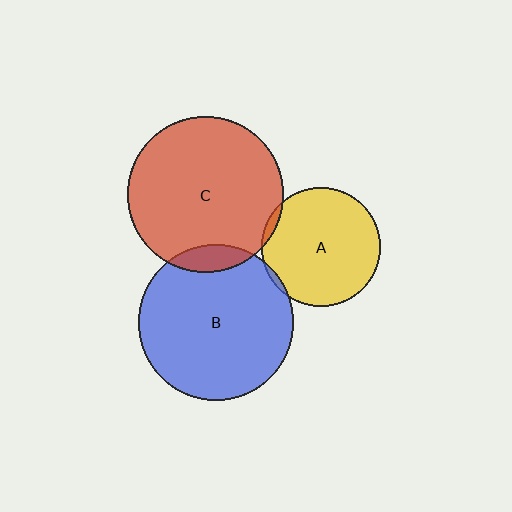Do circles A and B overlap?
Yes.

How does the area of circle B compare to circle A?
Approximately 1.7 times.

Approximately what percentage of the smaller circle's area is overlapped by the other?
Approximately 5%.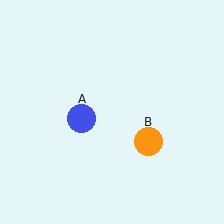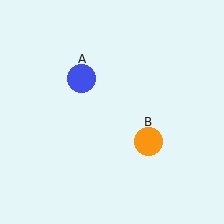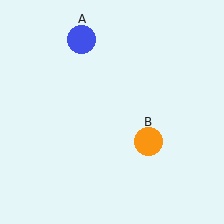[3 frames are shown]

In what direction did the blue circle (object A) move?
The blue circle (object A) moved up.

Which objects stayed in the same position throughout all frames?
Orange circle (object B) remained stationary.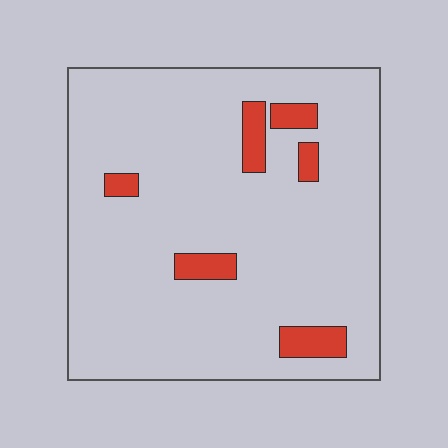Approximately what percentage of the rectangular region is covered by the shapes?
Approximately 10%.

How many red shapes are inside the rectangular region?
6.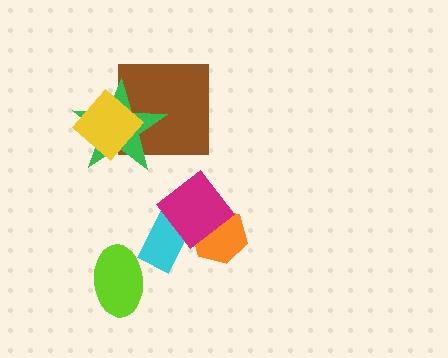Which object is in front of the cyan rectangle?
The magenta diamond is in front of the cyan rectangle.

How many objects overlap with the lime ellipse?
0 objects overlap with the lime ellipse.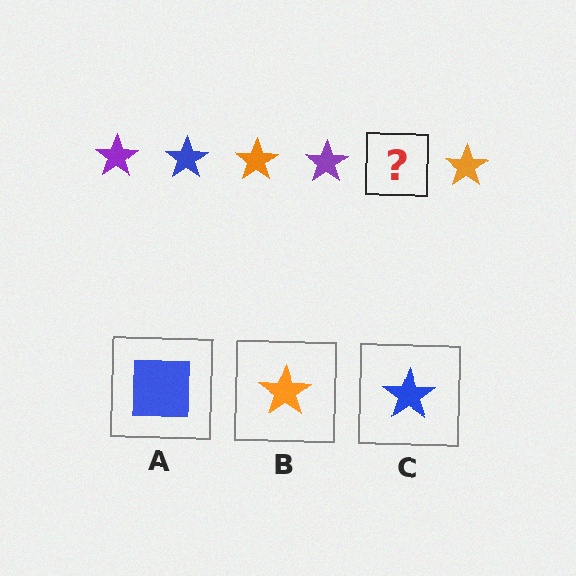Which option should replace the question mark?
Option C.